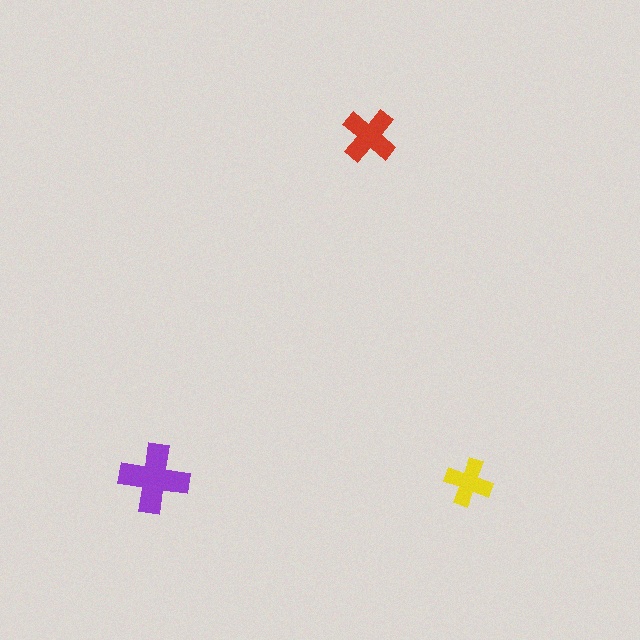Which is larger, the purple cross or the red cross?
The purple one.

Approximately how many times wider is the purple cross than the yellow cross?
About 1.5 times wider.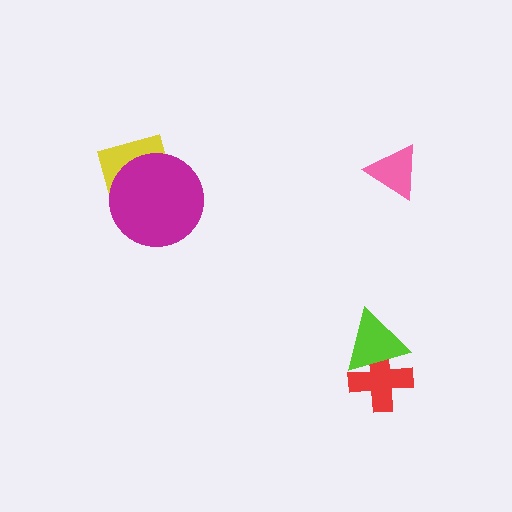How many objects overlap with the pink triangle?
0 objects overlap with the pink triangle.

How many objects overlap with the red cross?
1 object overlaps with the red cross.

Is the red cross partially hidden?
Yes, it is partially covered by another shape.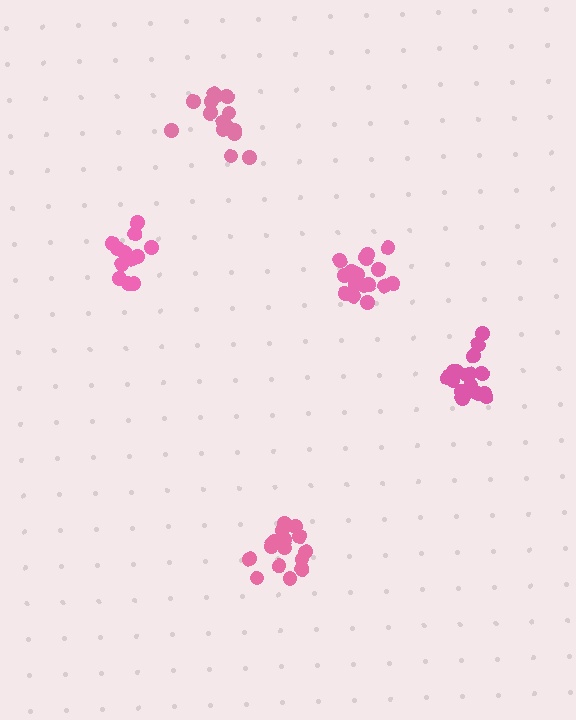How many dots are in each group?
Group 1: 15 dots, Group 2: 18 dots, Group 3: 17 dots, Group 4: 12 dots, Group 5: 16 dots (78 total).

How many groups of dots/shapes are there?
There are 5 groups.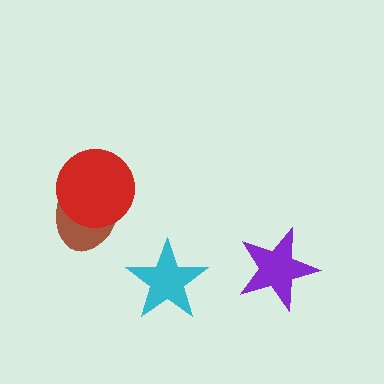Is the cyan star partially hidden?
No, no other shape covers it.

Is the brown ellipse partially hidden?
Yes, it is partially covered by another shape.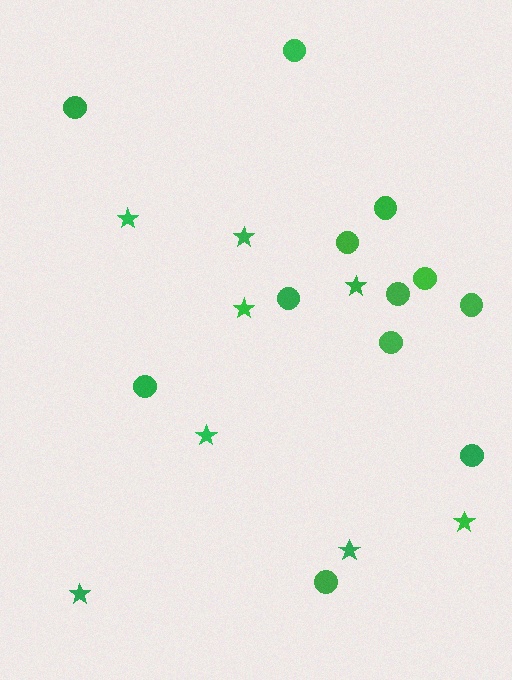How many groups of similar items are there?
There are 2 groups: one group of circles (12) and one group of stars (8).